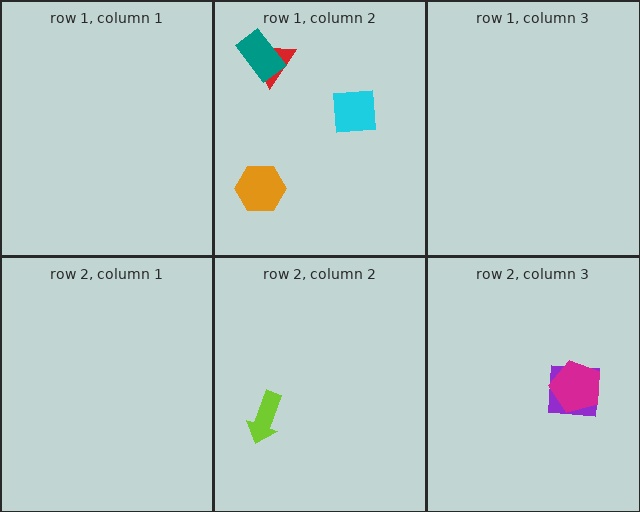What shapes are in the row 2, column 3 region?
The purple square, the magenta pentagon.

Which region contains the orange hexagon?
The row 1, column 2 region.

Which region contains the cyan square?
The row 1, column 2 region.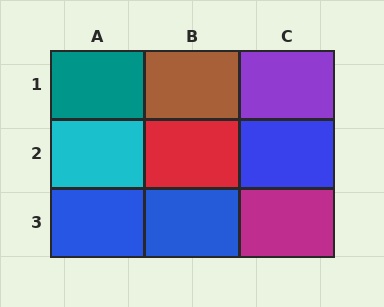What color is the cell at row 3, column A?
Blue.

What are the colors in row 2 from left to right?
Cyan, red, blue.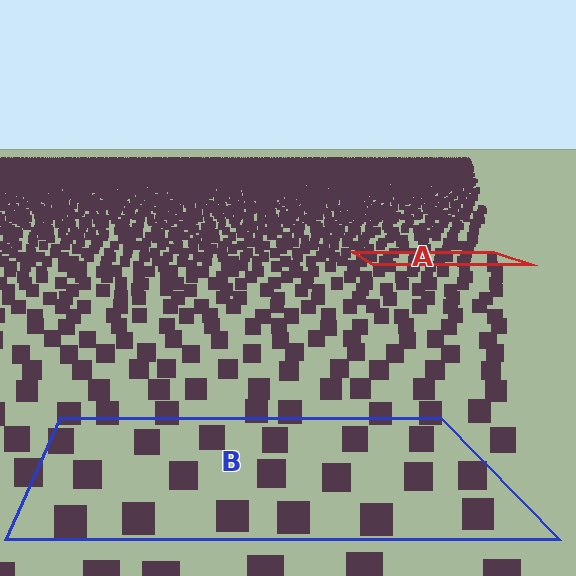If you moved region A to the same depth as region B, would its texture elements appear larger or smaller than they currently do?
They would appear larger. At a closer depth, the same texture elements are projected at a bigger on-screen size.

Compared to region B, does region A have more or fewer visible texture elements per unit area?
Region A has more texture elements per unit area — they are packed more densely because it is farther away.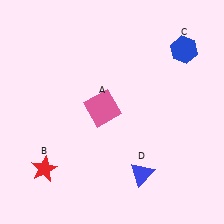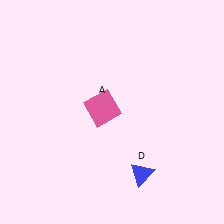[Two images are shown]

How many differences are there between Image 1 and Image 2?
There are 2 differences between the two images.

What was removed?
The blue hexagon (C), the red star (B) were removed in Image 2.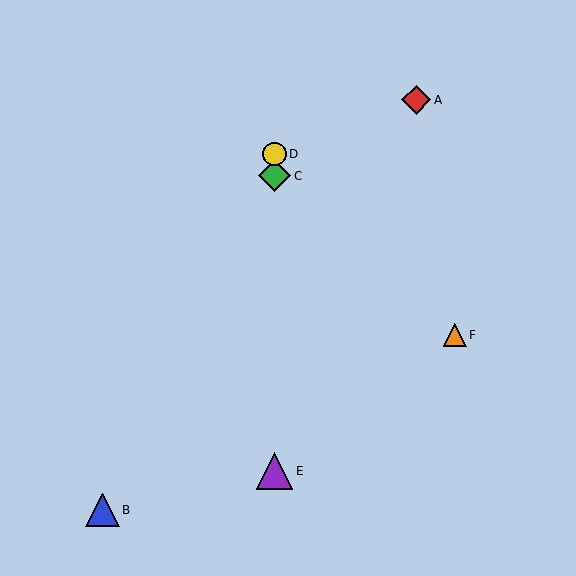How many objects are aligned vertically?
3 objects (C, D, E) are aligned vertically.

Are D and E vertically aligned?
Yes, both are at x≈275.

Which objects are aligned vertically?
Objects C, D, E are aligned vertically.